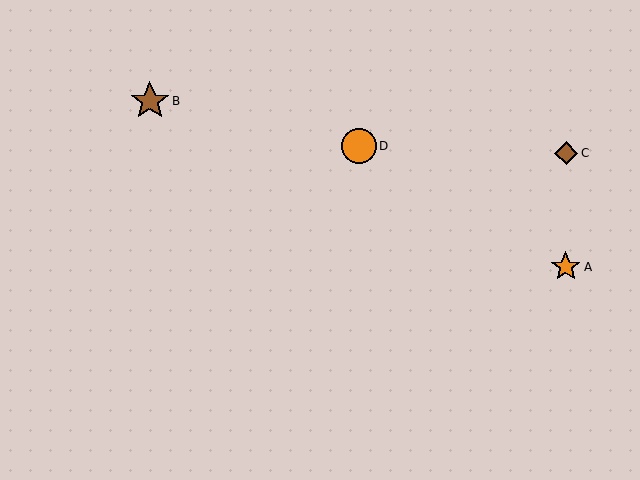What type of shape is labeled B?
Shape B is a brown star.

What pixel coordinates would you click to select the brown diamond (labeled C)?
Click at (566, 153) to select the brown diamond C.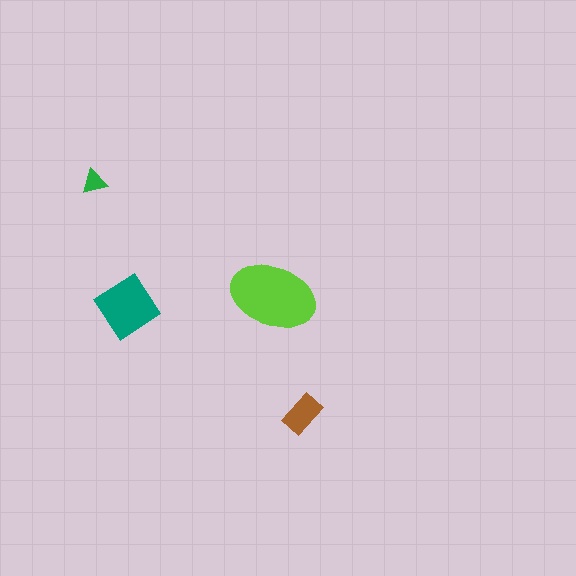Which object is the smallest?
The green triangle.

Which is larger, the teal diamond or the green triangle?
The teal diamond.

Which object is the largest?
The lime ellipse.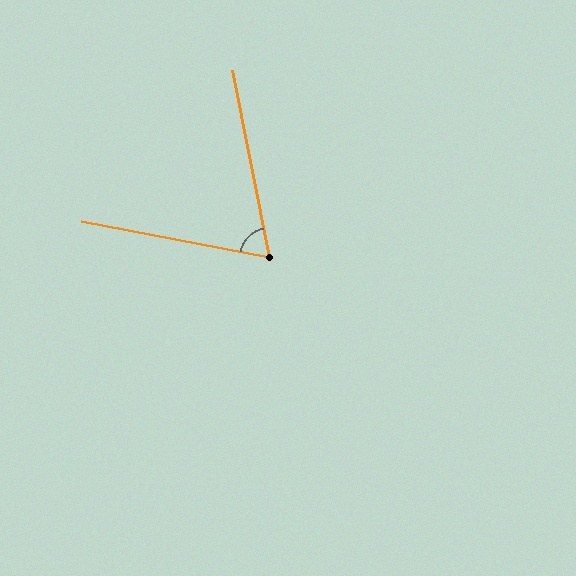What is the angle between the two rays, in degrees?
Approximately 68 degrees.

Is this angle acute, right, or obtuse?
It is acute.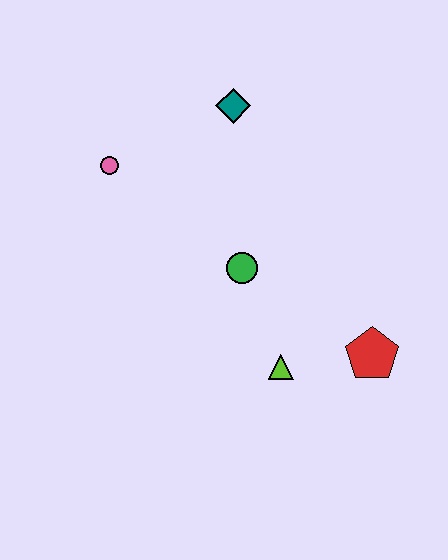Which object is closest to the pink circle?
The teal diamond is closest to the pink circle.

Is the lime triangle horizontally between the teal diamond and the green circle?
No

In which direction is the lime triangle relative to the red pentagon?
The lime triangle is to the left of the red pentagon.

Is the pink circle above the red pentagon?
Yes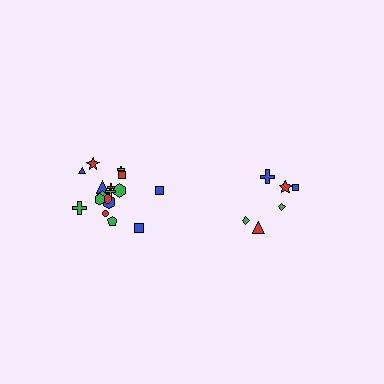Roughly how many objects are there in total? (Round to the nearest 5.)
Roughly 25 objects in total.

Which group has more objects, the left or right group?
The left group.